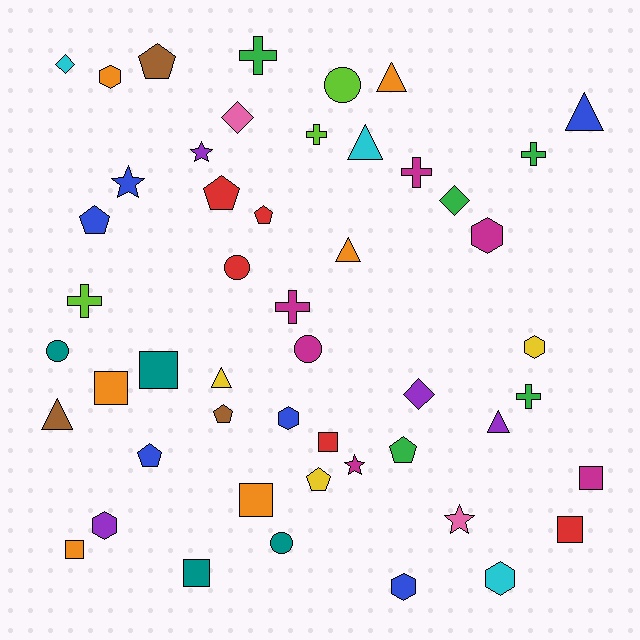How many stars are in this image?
There are 4 stars.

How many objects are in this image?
There are 50 objects.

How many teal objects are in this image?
There are 4 teal objects.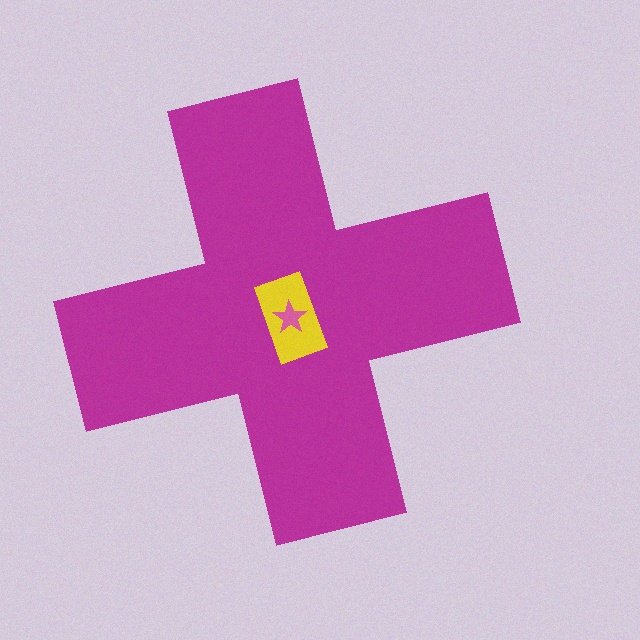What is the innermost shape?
The pink star.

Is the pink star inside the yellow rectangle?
Yes.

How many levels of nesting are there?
3.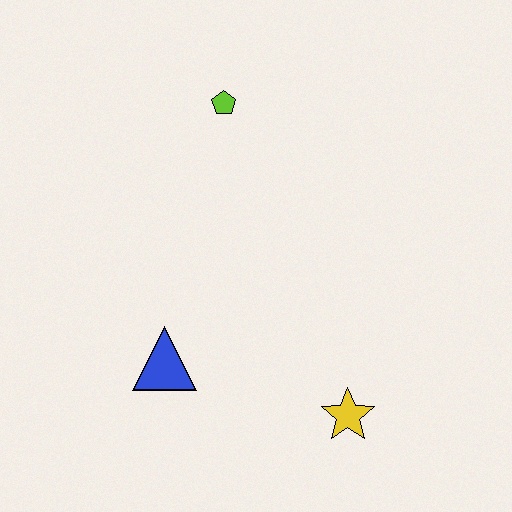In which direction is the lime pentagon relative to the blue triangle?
The lime pentagon is above the blue triangle.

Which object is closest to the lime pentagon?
The blue triangle is closest to the lime pentagon.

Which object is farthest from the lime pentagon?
The yellow star is farthest from the lime pentagon.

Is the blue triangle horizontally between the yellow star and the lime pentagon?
No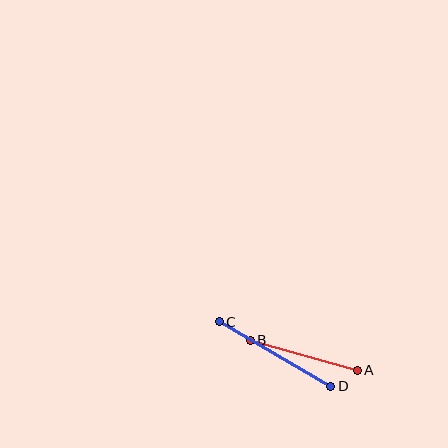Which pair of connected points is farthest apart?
Points C and D are farthest apart.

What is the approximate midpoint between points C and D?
The midpoint is at approximately (275, 354) pixels.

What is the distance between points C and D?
The distance is approximately 129 pixels.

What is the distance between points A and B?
The distance is approximately 111 pixels.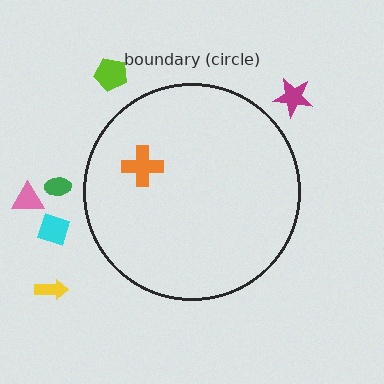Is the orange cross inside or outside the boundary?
Inside.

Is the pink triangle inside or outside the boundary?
Outside.